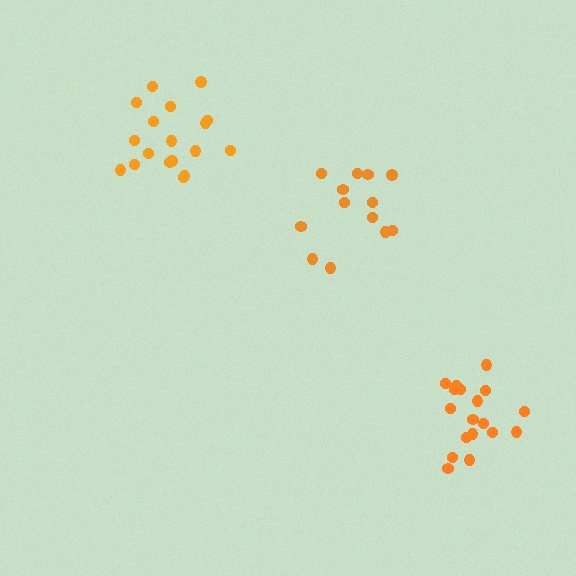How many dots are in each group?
Group 1: 13 dots, Group 2: 18 dots, Group 3: 18 dots (49 total).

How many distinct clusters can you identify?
There are 3 distinct clusters.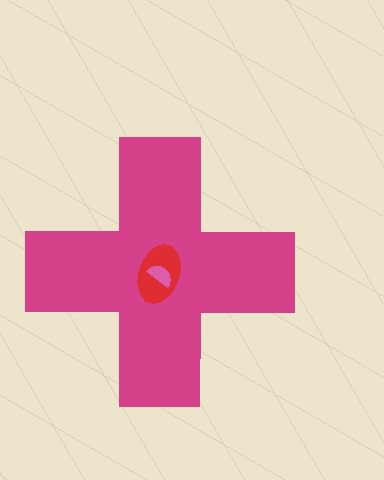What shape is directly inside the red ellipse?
The pink semicircle.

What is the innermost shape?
The pink semicircle.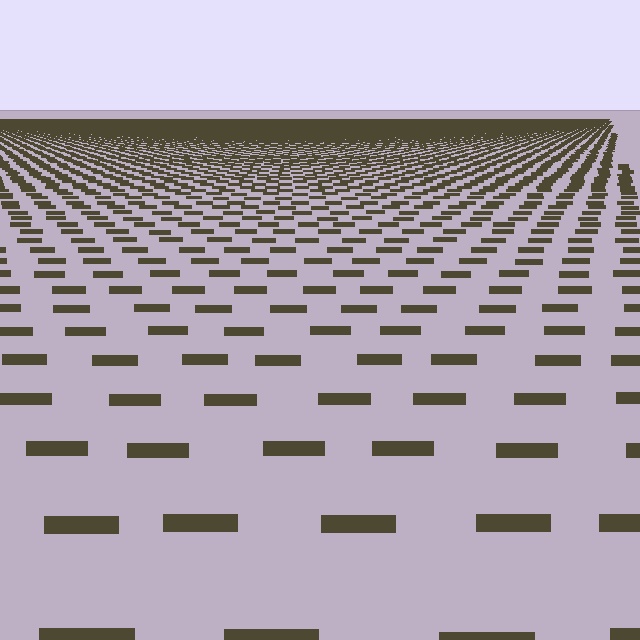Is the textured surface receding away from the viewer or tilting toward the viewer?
The surface is receding away from the viewer. Texture elements get smaller and denser toward the top.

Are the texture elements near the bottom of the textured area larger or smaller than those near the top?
Larger. Near the bottom, elements are closer to the viewer and appear at a bigger on-screen size.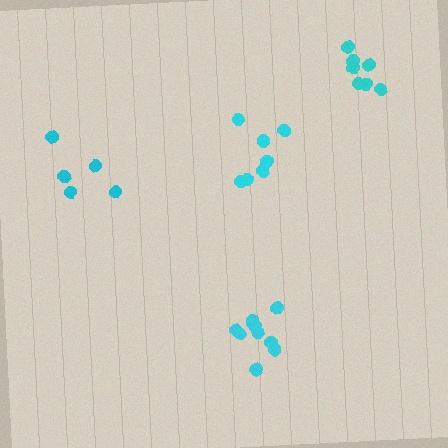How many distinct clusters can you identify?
There are 4 distinct clusters.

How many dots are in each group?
Group 1: 10 dots, Group 2: 7 dots, Group 3: 7 dots, Group 4: 5 dots (29 total).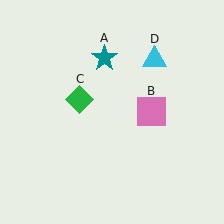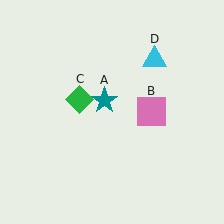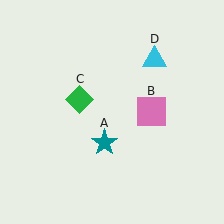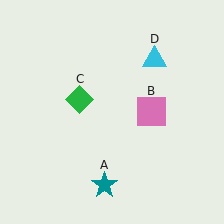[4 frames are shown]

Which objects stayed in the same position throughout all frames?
Pink square (object B) and green diamond (object C) and cyan triangle (object D) remained stationary.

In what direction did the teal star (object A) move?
The teal star (object A) moved down.